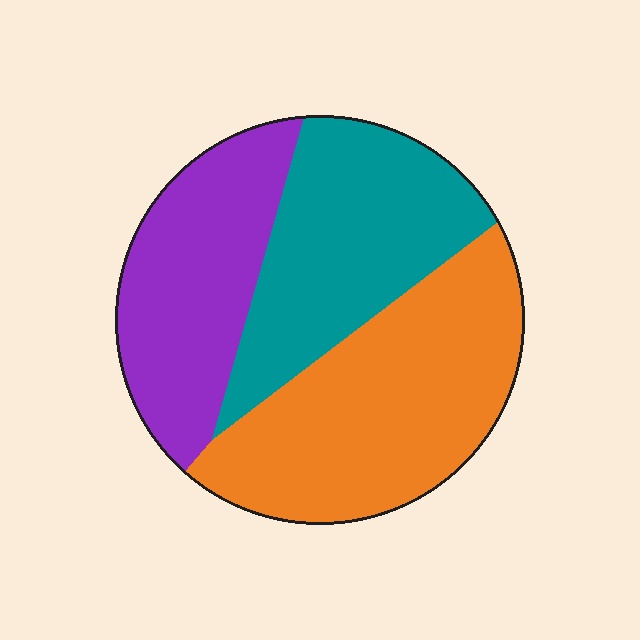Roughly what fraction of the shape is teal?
Teal covers roughly 30% of the shape.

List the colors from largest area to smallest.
From largest to smallest: orange, teal, purple.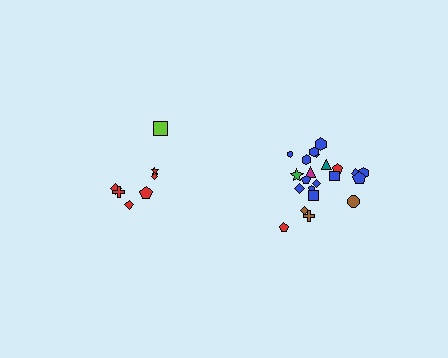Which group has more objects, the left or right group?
The right group.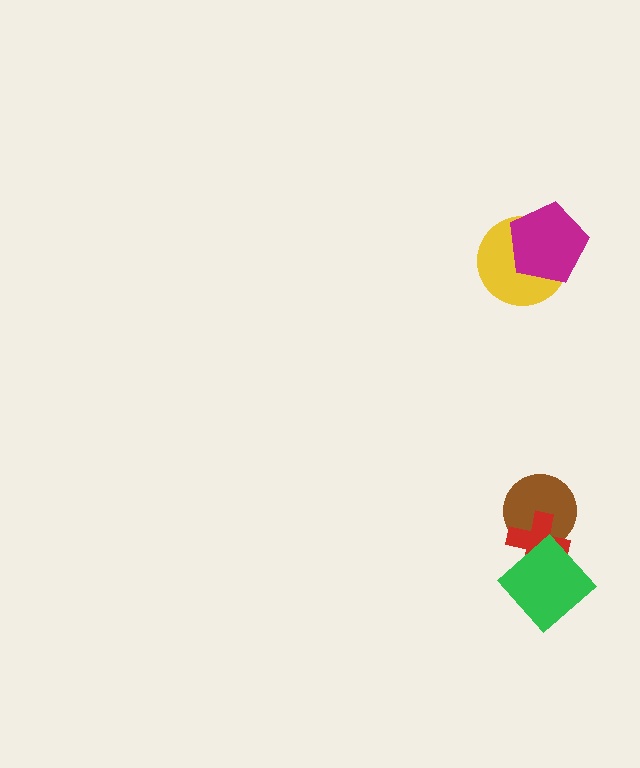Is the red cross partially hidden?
Yes, it is partially covered by another shape.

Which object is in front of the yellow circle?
The magenta pentagon is in front of the yellow circle.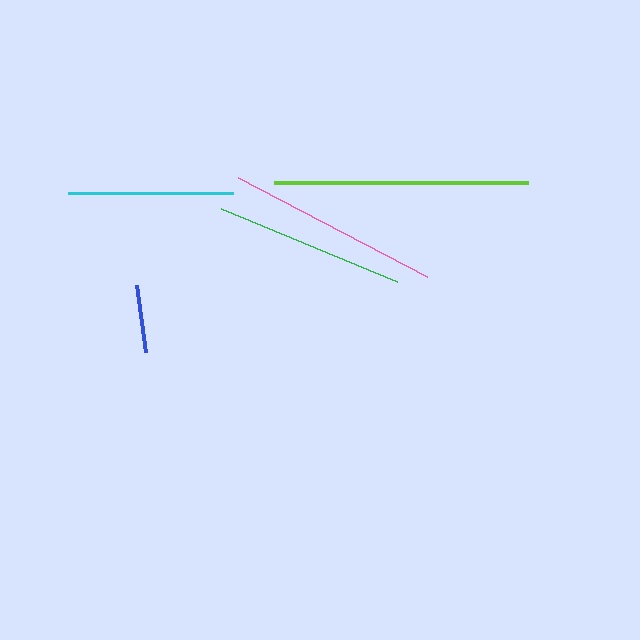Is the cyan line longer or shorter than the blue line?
The cyan line is longer than the blue line.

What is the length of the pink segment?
The pink segment is approximately 213 pixels long.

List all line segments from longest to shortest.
From longest to shortest: lime, pink, green, cyan, blue.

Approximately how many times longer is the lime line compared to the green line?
The lime line is approximately 1.3 times the length of the green line.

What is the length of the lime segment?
The lime segment is approximately 254 pixels long.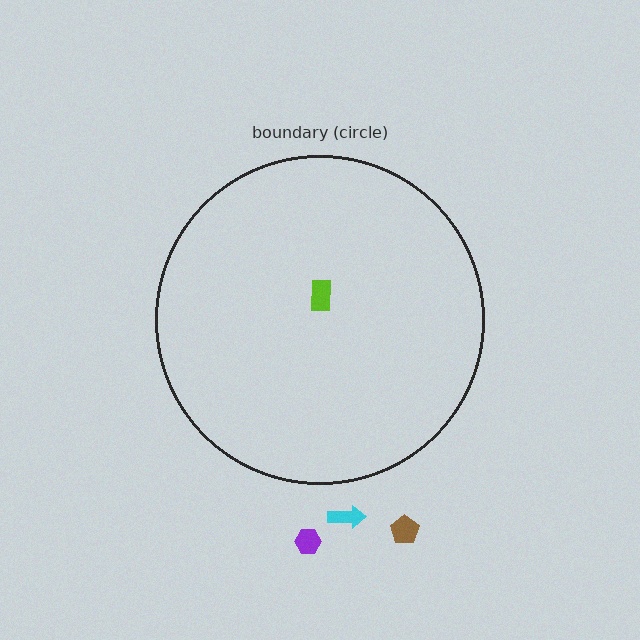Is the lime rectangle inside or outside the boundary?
Inside.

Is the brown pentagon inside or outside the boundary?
Outside.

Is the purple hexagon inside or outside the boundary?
Outside.